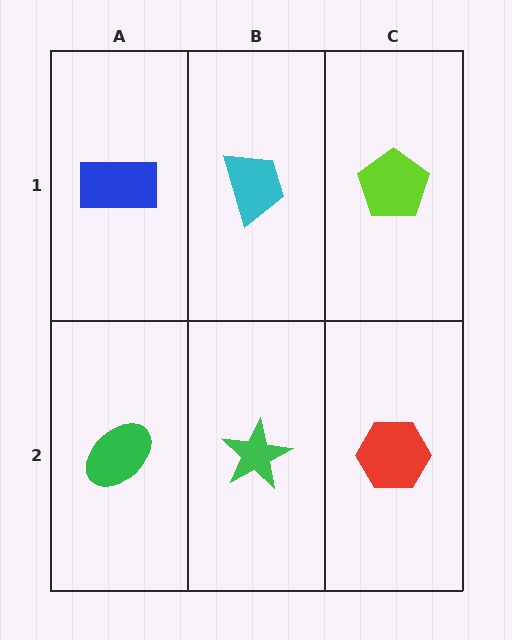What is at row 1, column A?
A blue rectangle.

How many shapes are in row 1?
3 shapes.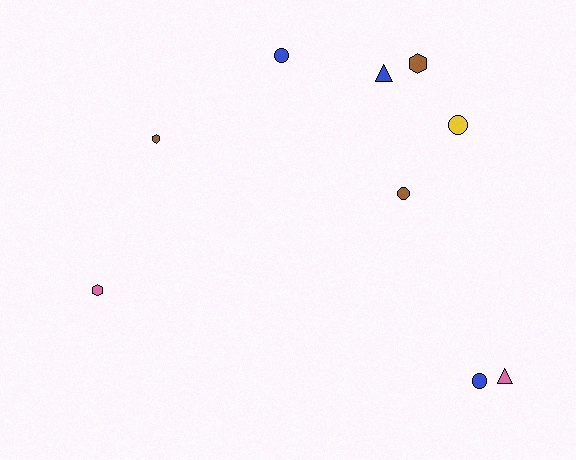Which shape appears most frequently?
Circle, with 4 objects.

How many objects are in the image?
There are 9 objects.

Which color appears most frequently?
Blue, with 3 objects.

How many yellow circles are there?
There is 1 yellow circle.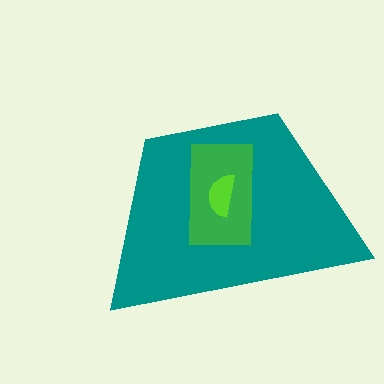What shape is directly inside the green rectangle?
The lime semicircle.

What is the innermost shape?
The lime semicircle.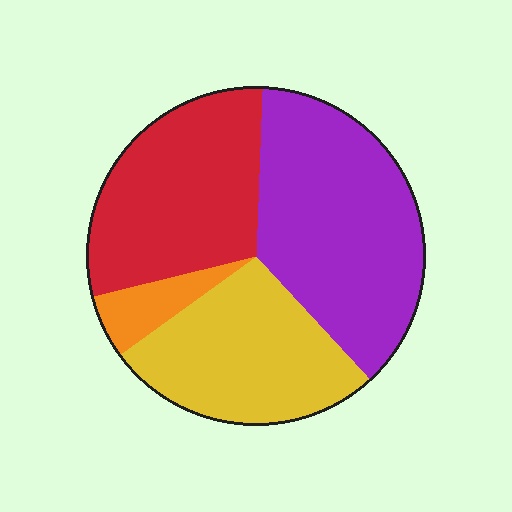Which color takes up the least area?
Orange, at roughly 5%.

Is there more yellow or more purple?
Purple.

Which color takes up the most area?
Purple, at roughly 35%.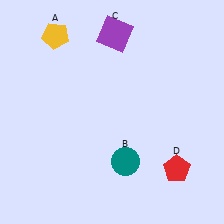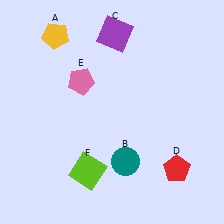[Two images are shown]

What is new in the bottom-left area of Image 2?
A lime square (F) was added in the bottom-left area of Image 2.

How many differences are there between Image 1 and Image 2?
There are 2 differences between the two images.